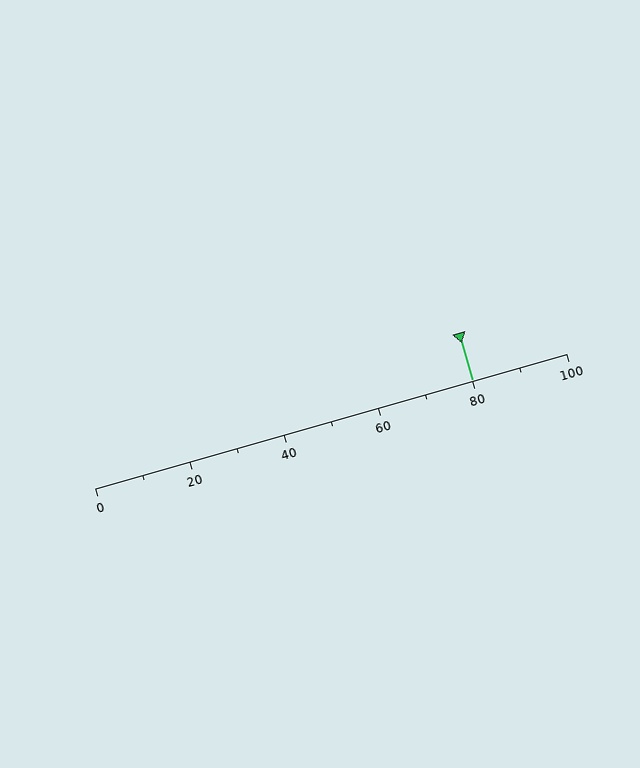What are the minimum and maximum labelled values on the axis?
The axis runs from 0 to 100.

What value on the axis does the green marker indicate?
The marker indicates approximately 80.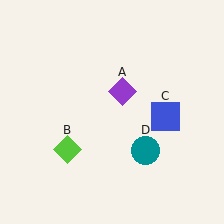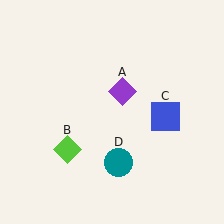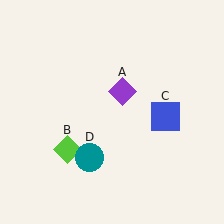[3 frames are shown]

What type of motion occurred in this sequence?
The teal circle (object D) rotated clockwise around the center of the scene.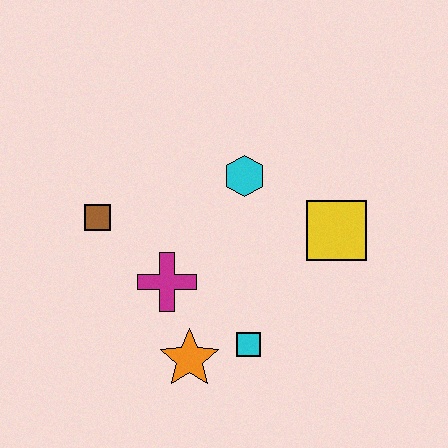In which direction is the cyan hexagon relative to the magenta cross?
The cyan hexagon is above the magenta cross.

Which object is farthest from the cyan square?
The brown square is farthest from the cyan square.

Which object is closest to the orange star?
The cyan square is closest to the orange star.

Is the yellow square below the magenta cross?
No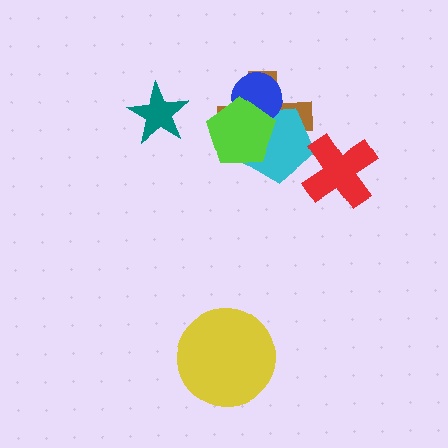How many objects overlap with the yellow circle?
0 objects overlap with the yellow circle.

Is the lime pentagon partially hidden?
No, no other shape covers it.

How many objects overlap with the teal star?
0 objects overlap with the teal star.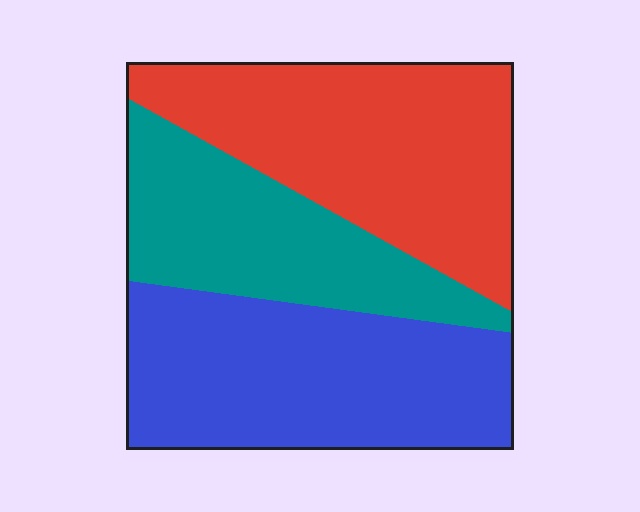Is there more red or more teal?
Red.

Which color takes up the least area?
Teal, at roughly 25%.